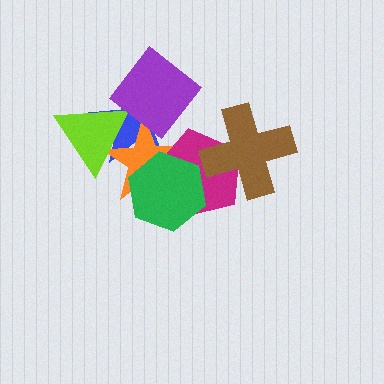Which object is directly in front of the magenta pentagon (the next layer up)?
The green hexagon is directly in front of the magenta pentagon.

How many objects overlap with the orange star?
5 objects overlap with the orange star.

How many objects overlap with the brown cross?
1 object overlaps with the brown cross.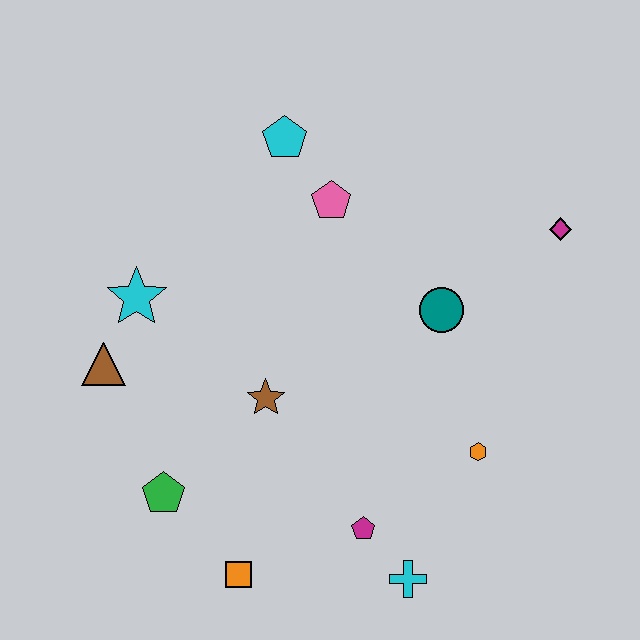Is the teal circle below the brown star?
No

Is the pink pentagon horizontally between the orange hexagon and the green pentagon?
Yes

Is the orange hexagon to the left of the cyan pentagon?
No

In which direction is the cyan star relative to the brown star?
The cyan star is to the left of the brown star.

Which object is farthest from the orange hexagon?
The brown triangle is farthest from the orange hexagon.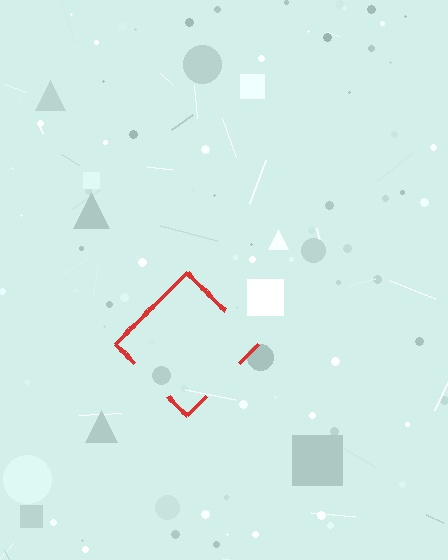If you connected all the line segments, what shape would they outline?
They would outline a diamond.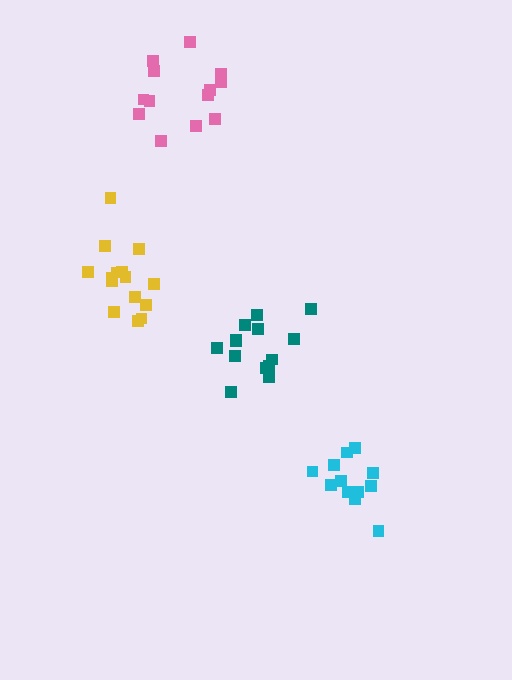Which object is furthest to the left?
The yellow cluster is leftmost.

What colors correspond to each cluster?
The clusters are colored: cyan, teal, pink, yellow.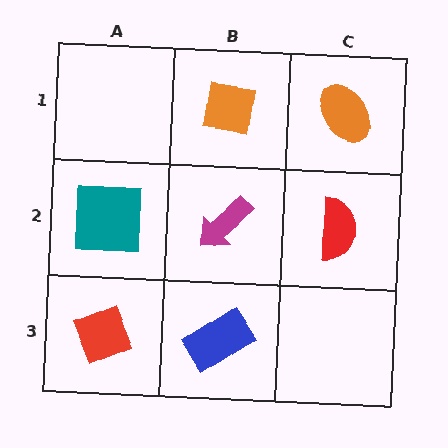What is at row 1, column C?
An orange ellipse.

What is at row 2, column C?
A red semicircle.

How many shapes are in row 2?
3 shapes.